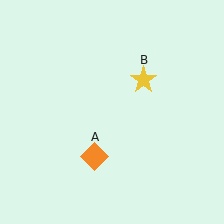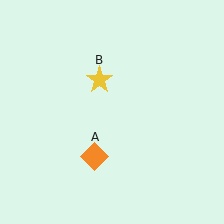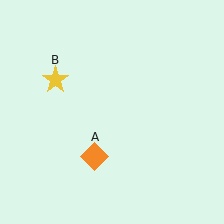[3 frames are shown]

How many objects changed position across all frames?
1 object changed position: yellow star (object B).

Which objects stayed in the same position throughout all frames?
Orange diamond (object A) remained stationary.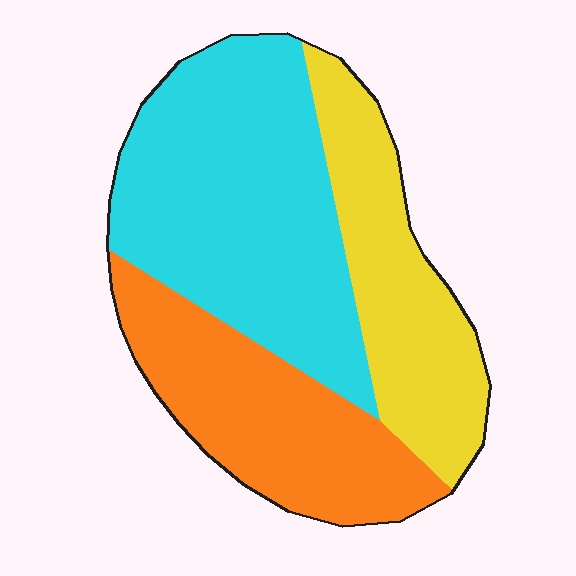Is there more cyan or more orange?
Cyan.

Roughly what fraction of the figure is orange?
Orange covers 29% of the figure.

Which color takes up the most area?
Cyan, at roughly 45%.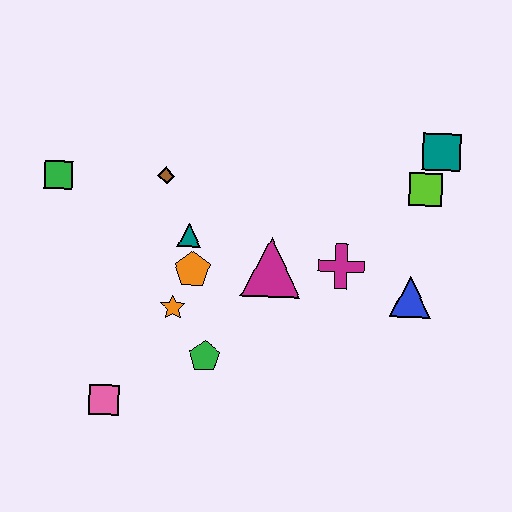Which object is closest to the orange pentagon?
The teal triangle is closest to the orange pentagon.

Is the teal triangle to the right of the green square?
Yes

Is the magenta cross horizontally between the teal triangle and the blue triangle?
Yes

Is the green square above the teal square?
No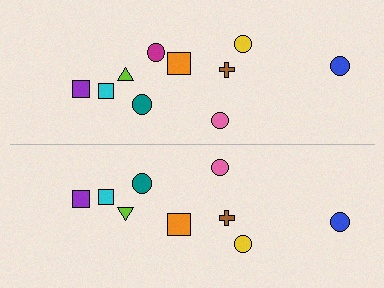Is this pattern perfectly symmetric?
No, the pattern is not perfectly symmetric. A magenta circle is missing from the bottom side.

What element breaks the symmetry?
A magenta circle is missing from the bottom side.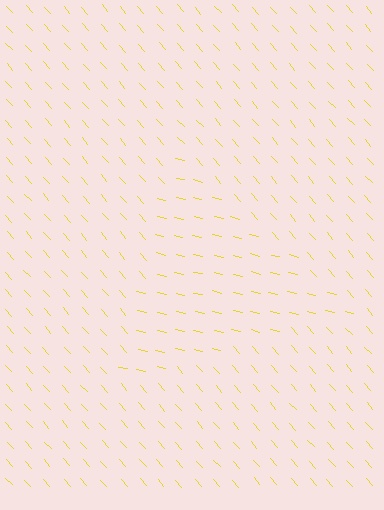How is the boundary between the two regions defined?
The boundary is defined purely by a change in line orientation (approximately 35 degrees difference). All lines are the same color and thickness.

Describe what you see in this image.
The image is filled with small yellow line segments. A triangle region in the image has lines oriented differently from the surrounding lines, creating a visible texture boundary.